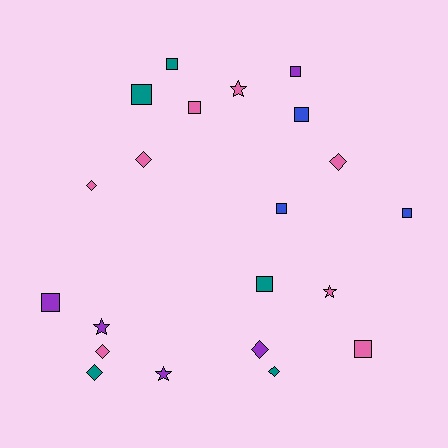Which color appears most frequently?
Pink, with 8 objects.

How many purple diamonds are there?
There is 1 purple diamond.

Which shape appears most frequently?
Square, with 10 objects.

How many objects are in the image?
There are 21 objects.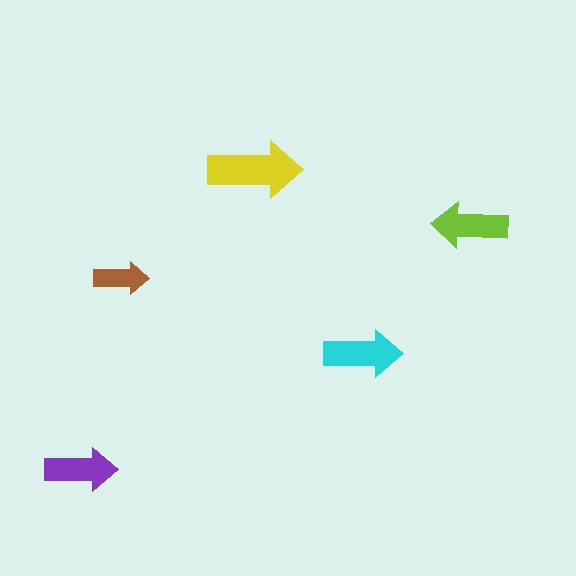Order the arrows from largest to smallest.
the yellow one, the cyan one, the lime one, the purple one, the brown one.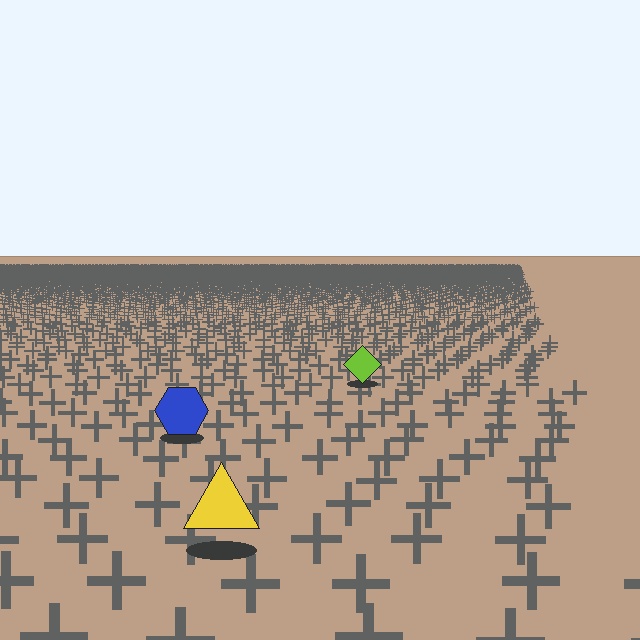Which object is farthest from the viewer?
The lime diamond is farthest from the viewer. It appears smaller and the ground texture around it is denser.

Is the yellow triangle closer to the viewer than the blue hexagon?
Yes. The yellow triangle is closer — you can tell from the texture gradient: the ground texture is coarser near it.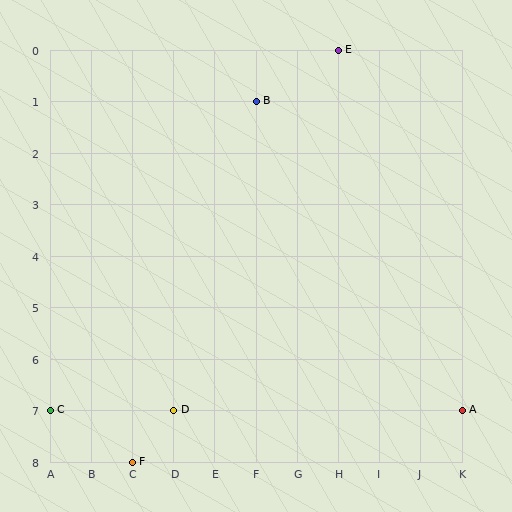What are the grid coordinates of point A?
Point A is at grid coordinates (K, 7).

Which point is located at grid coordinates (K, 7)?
Point A is at (K, 7).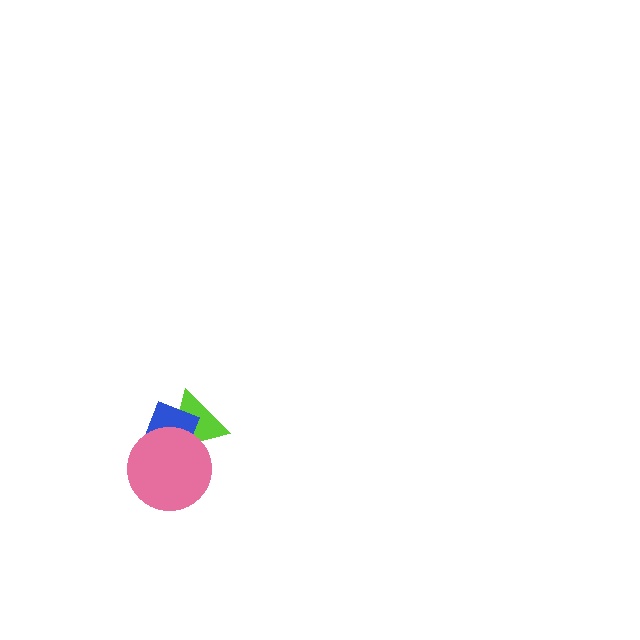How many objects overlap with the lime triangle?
2 objects overlap with the lime triangle.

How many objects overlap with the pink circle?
2 objects overlap with the pink circle.